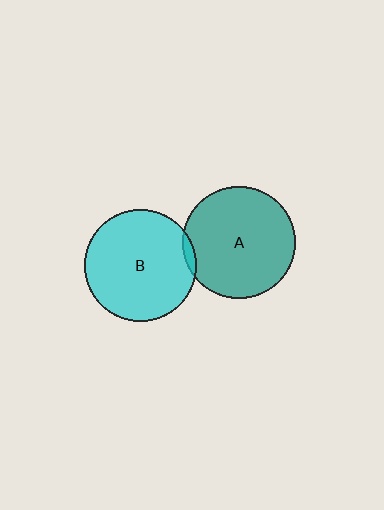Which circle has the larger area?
Circle A (teal).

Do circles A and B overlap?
Yes.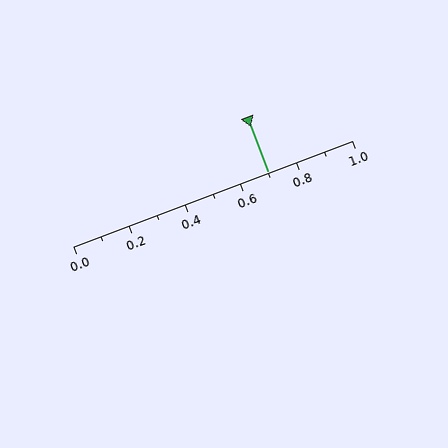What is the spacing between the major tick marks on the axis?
The major ticks are spaced 0.2 apart.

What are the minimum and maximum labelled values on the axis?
The axis runs from 0.0 to 1.0.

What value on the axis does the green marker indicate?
The marker indicates approximately 0.7.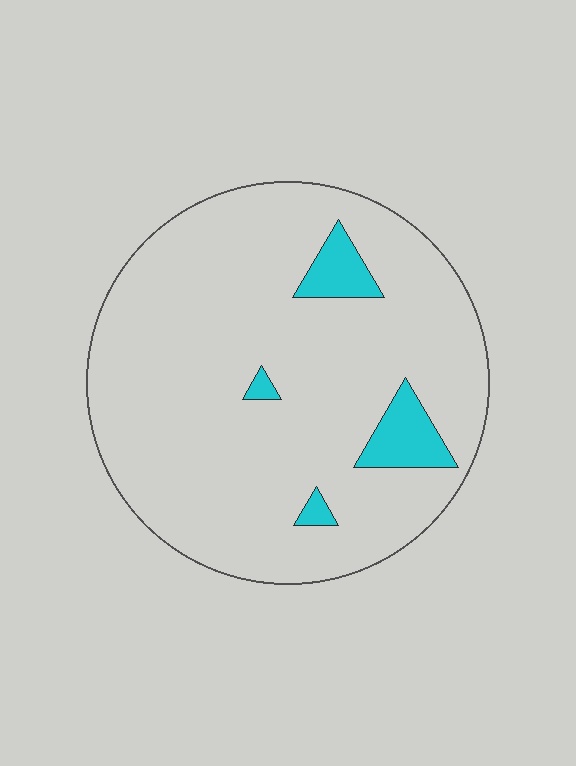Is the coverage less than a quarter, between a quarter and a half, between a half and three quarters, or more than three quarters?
Less than a quarter.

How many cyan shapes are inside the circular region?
4.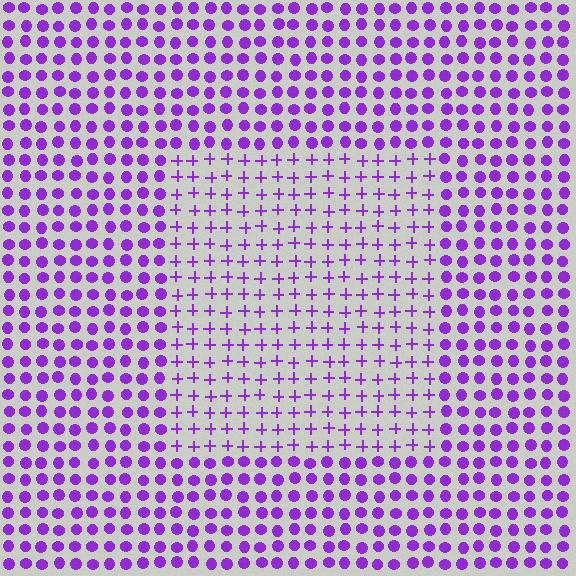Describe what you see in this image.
The image is filled with small purple elements arranged in a uniform grid. A rectangle-shaped region contains plus signs, while the surrounding area contains circles. The boundary is defined purely by the change in element shape.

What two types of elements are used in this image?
The image uses plus signs inside the rectangle region and circles outside it.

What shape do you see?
I see a rectangle.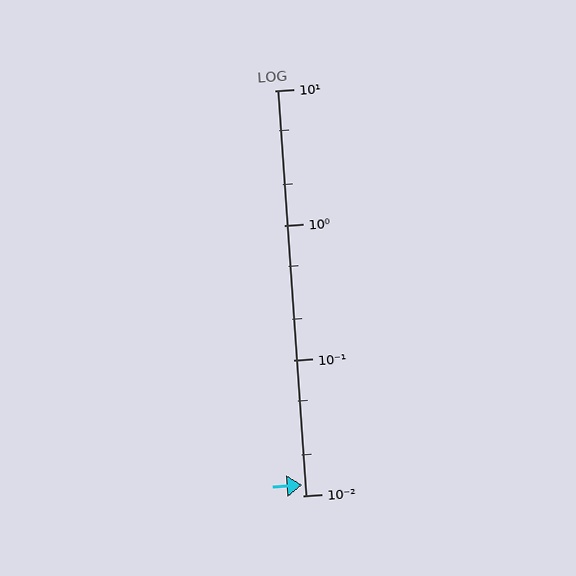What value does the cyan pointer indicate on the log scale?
The pointer indicates approximately 0.012.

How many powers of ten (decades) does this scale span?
The scale spans 3 decades, from 0.01 to 10.